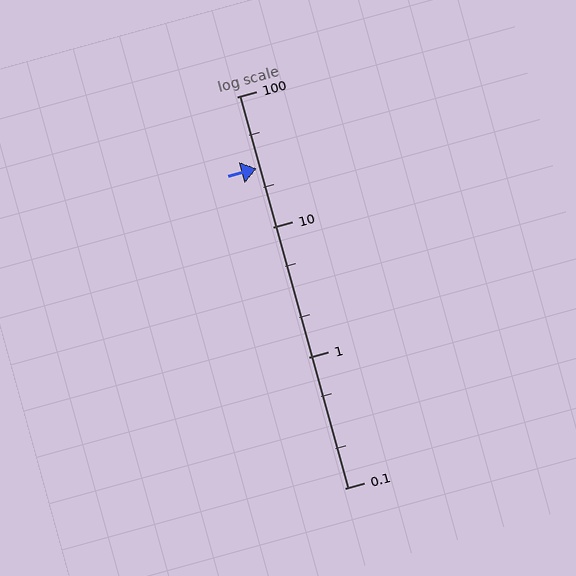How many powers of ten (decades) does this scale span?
The scale spans 3 decades, from 0.1 to 100.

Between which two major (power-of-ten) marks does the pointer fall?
The pointer is between 10 and 100.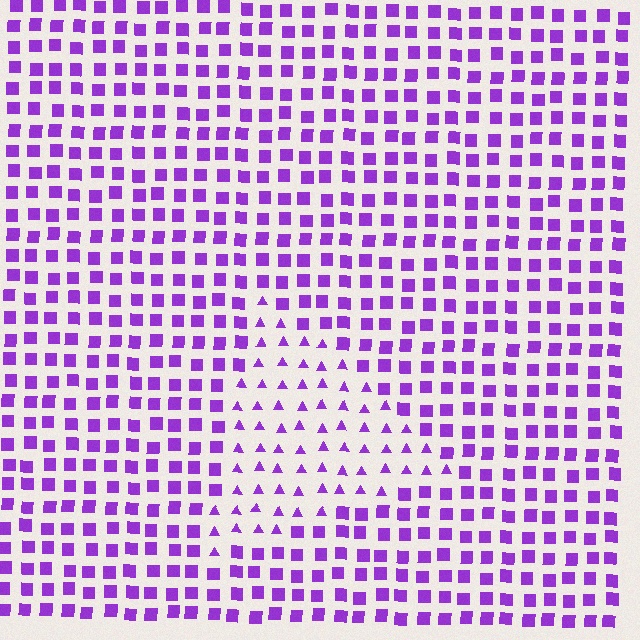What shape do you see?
I see a triangle.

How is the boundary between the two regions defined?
The boundary is defined by a change in element shape: triangles inside vs. squares outside. All elements share the same color and spacing.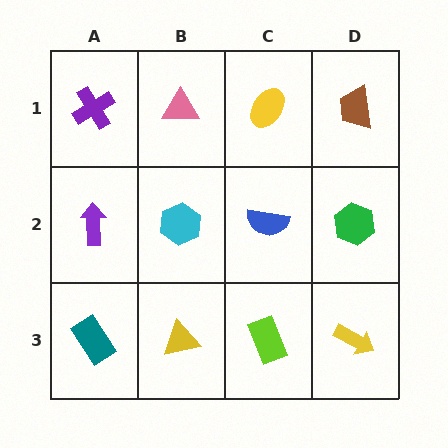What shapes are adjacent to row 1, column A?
A purple arrow (row 2, column A), a pink triangle (row 1, column B).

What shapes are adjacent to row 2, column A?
A purple cross (row 1, column A), a teal rectangle (row 3, column A), a cyan hexagon (row 2, column B).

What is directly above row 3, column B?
A cyan hexagon.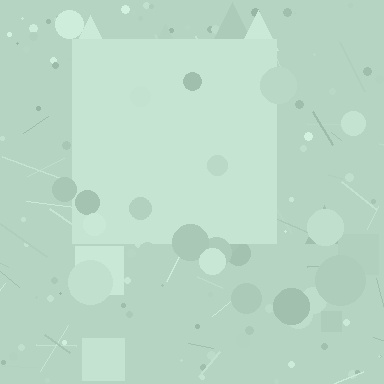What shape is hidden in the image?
A square is hidden in the image.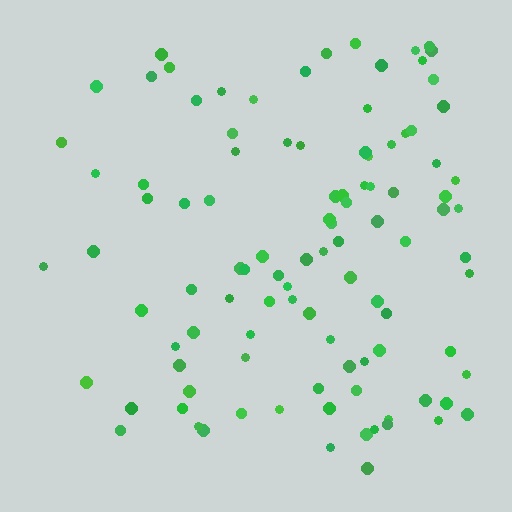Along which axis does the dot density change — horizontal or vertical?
Horizontal.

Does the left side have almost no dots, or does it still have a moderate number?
Still a moderate number, just noticeably fewer than the right.